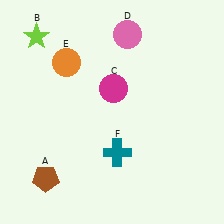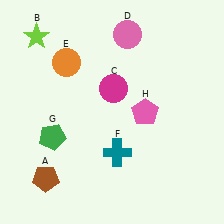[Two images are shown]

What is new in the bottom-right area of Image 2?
A pink pentagon (H) was added in the bottom-right area of Image 2.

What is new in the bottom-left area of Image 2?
A green pentagon (G) was added in the bottom-left area of Image 2.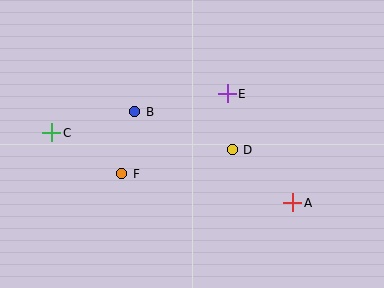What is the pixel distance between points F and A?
The distance between F and A is 174 pixels.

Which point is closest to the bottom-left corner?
Point C is closest to the bottom-left corner.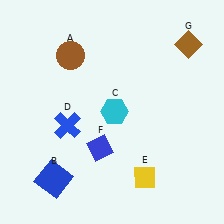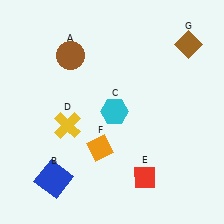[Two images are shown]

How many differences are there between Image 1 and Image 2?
There are 3 differences between the two images.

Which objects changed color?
D changed from blue to yellow. E changed from yellow to red. F changed from blue to orange.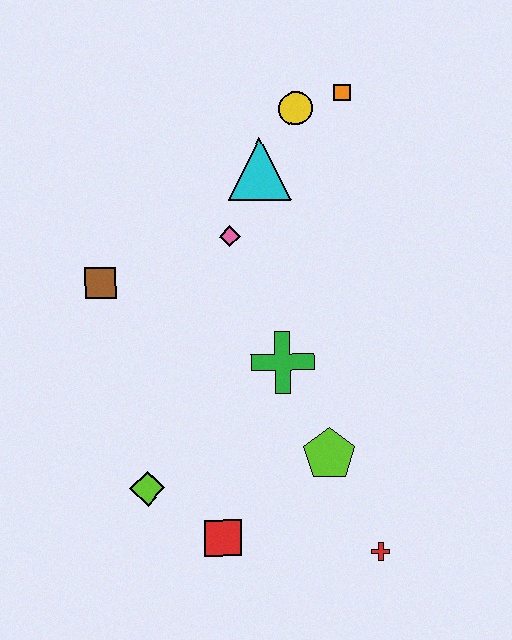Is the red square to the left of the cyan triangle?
Yes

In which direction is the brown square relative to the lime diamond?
The brown square is above the lime diamond.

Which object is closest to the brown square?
The pink diamond is closest to the brown square.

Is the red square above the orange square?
No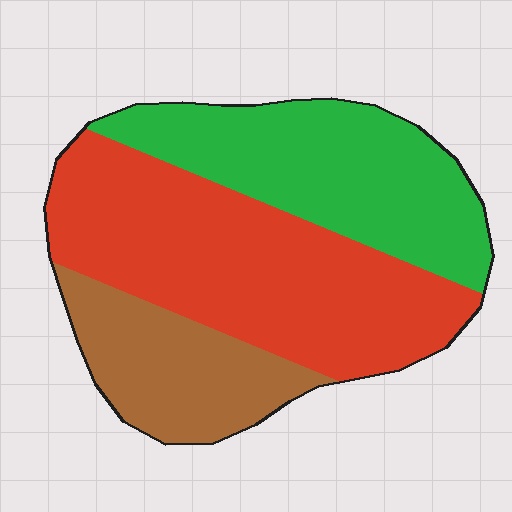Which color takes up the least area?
Brown, at roughly 20%.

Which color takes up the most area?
Red, at roughly 45%.